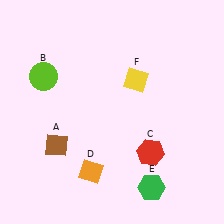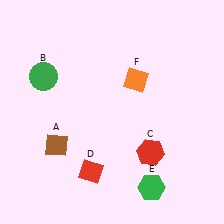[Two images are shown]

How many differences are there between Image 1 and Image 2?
There are 3 differences between the two images.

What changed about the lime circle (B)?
In Image 1, B is lime. In Image 2, it changed to green.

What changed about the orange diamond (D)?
In Image 1, D is orange. In Image 2, it changed to red.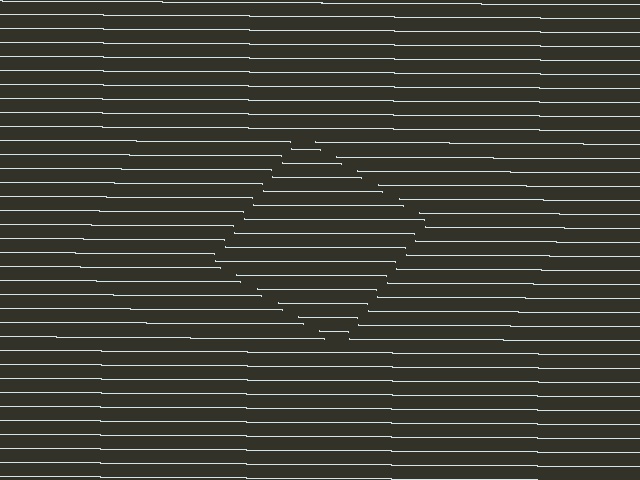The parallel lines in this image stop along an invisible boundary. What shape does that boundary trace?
An illusory square. The interior of the shape contains the same grating, shifted by half a period — the contour is defined by the phase discontinuity where line-ends from the inner and outer gratings abut.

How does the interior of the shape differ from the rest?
The interior of the shape contains the same grating, shifted by half a period — the contour is defined by the phase discontinuity where line-ends from the inner and outer gratings abut.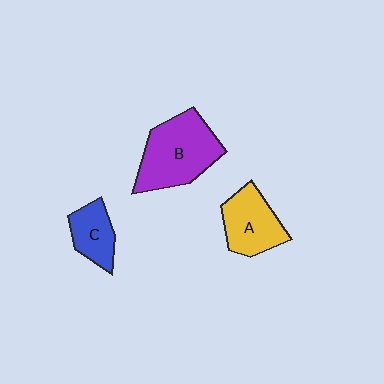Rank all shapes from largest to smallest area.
From largest to smallest: B (purple), A (yellow), C (blue).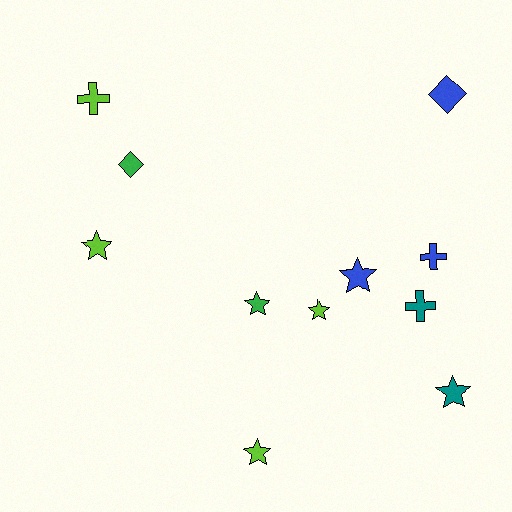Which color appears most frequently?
Lime, with 4 objects.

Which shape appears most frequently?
Star, with 6 objects.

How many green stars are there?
There is 1 green star.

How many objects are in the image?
There are 11 objects.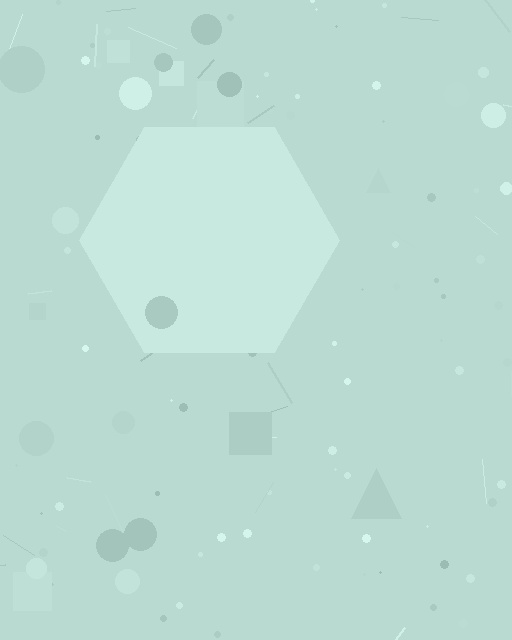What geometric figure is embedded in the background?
A hexagon is embedded in the background.